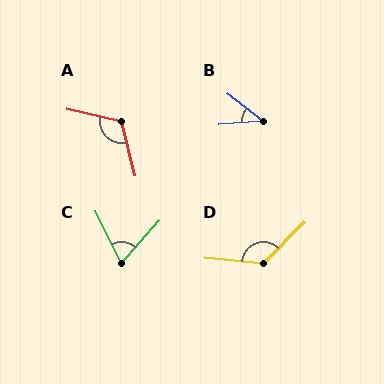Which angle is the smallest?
B, at approximately 41 degrees.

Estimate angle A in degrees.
Approximately 117 degrees.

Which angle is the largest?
D, at approximately 130 degrees.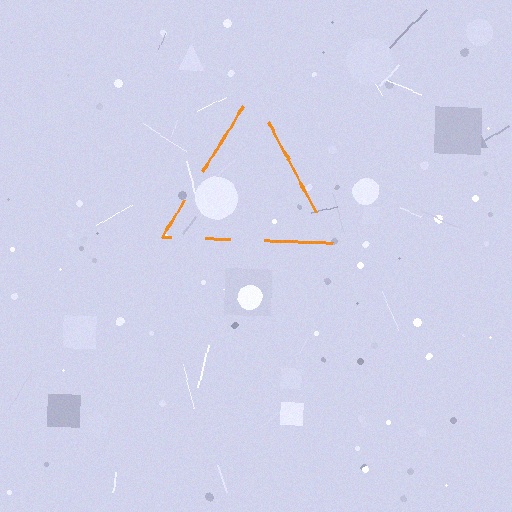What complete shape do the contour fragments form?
The contour fragments form a triangle.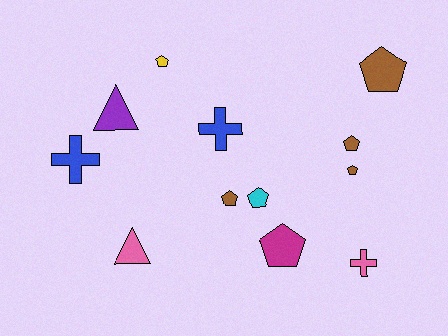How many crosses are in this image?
There are 3 crosses.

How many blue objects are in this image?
There are 2 blue objects.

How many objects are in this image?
There are 12 objects.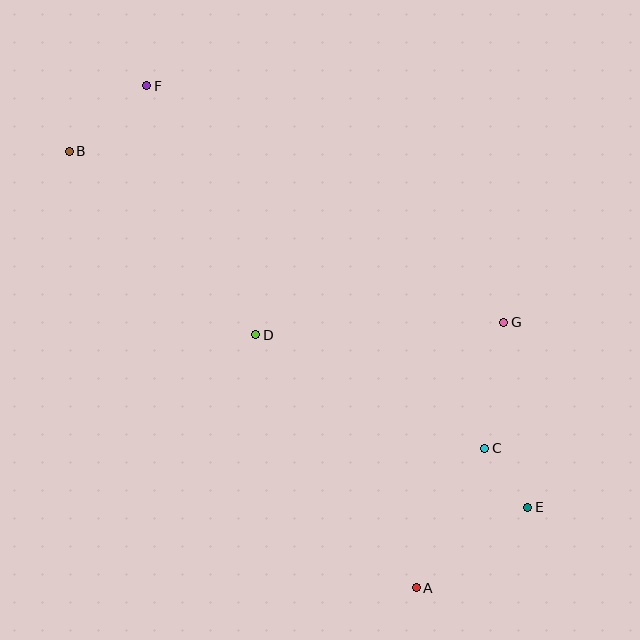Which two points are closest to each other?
Points C and E are closest to each other.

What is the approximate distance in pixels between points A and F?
The distance between A and F is approximately 570 pixels.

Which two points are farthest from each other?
Points B and E are farthest from each other.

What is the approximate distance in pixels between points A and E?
The distance between A and E is approximately 138 pixels.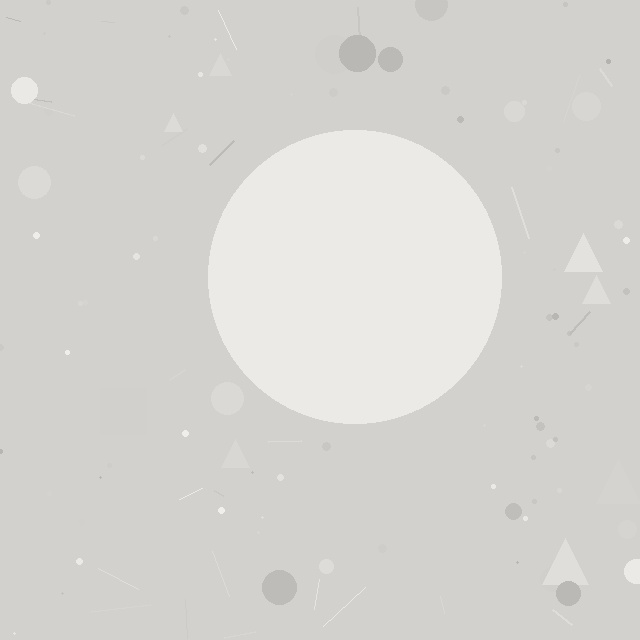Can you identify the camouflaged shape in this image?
The camouflaged shape is a circle.